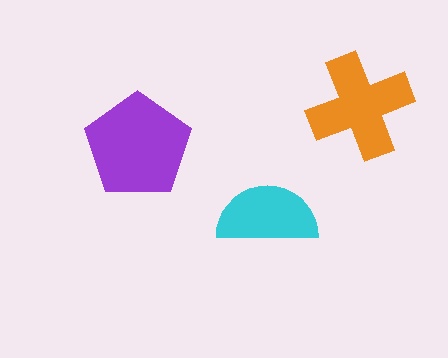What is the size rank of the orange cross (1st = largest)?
2nd.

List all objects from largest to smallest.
The purple pentagon, the orange cross, the cyan semicircle.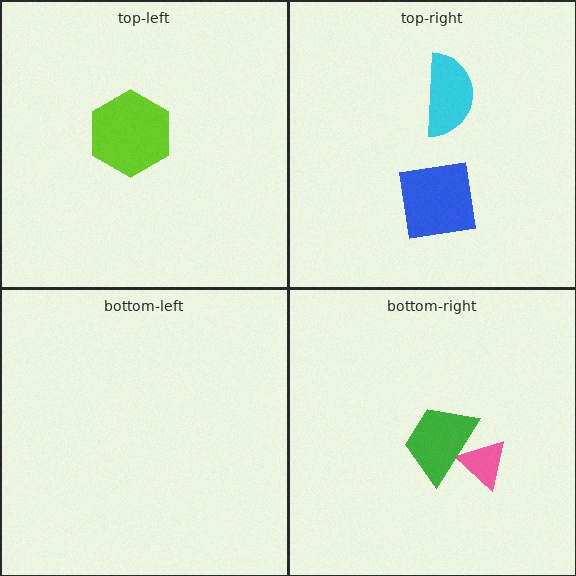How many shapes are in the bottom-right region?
2.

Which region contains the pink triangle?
The bottom-right region.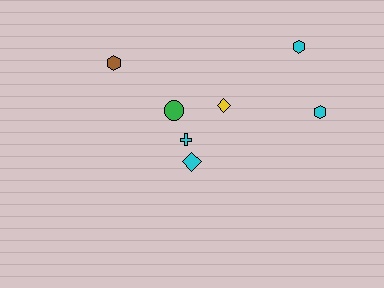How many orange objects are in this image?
There are no orange objects.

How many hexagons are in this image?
There are 3 hexagons.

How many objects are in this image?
There are 7 objects.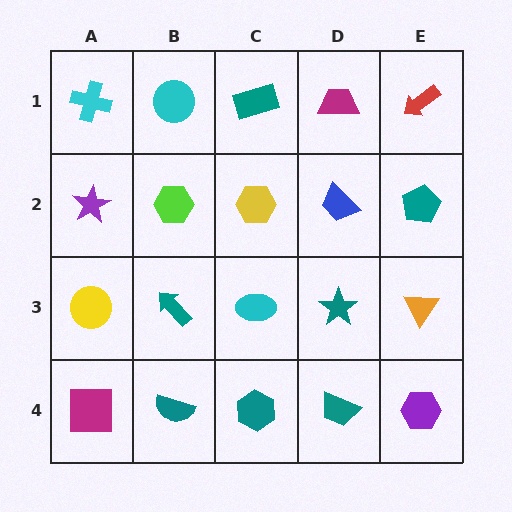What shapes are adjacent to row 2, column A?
A cyan cross (row 1, column A), a yellow circle (row 3, column A), a lime hexagon (row 2, column B).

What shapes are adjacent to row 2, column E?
A red arrow (row 1, column E), an orange triangle (row 3, column E), a blue trapezoid (row 2, column D).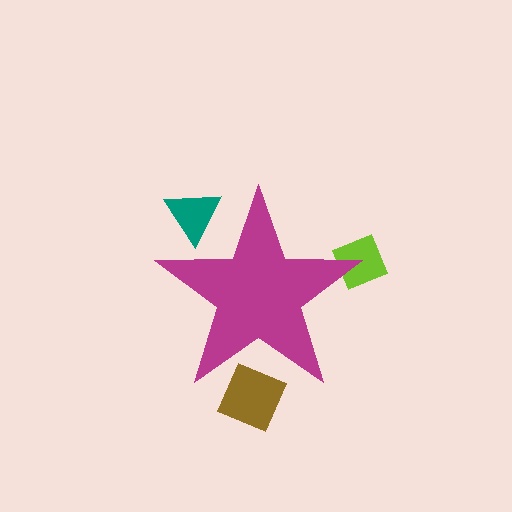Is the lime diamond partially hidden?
Yes, the lime diamond is partially hidden behind the magenta star.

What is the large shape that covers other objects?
A magenta star.